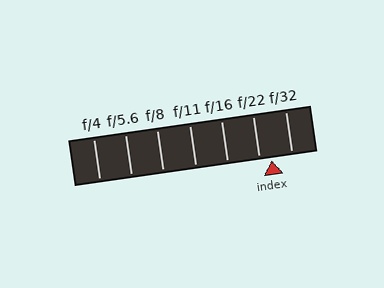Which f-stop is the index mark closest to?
The index mark is closest to f/22.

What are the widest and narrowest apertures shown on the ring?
The widest aperture shown is f/4 and the narrowest is f/32.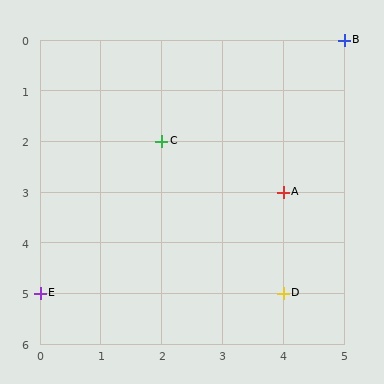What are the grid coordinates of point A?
Point A is at grid coordinates (4, 3).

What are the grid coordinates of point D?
Point D is at grid coordinates (4, 5).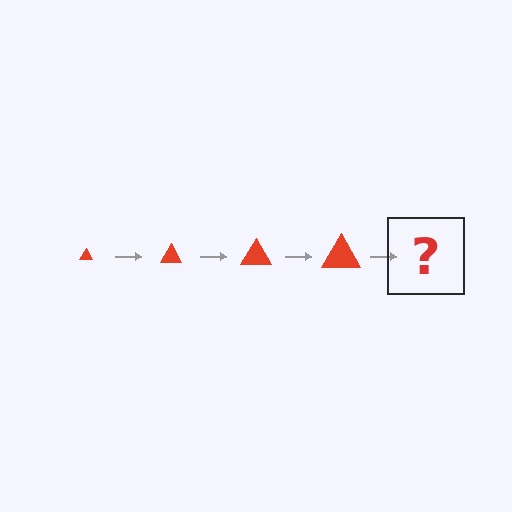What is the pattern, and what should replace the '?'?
The pattern is that the triangle gets progressively larger each step. The '?' should be a red triangle, larger than the previous one.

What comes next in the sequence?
The next element should be a red triangle, larger than the previous one.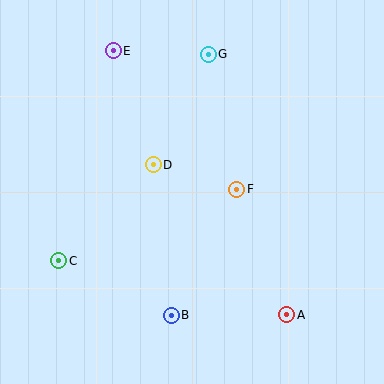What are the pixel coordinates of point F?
Point F is at (237, 189).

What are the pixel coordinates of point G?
Point G is at (208, 54).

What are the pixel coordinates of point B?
Point B is at (171, 315).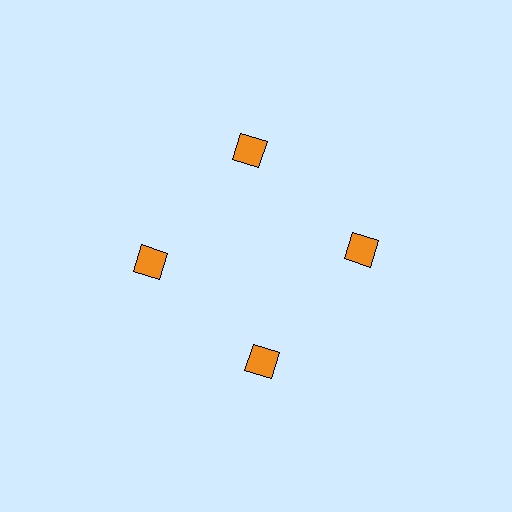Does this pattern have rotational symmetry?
Yes, this pattern has 4-fold rotational symmetry. It looks the same after rotating 90 degrees around the center.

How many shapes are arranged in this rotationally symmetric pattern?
There are 4 shapes, arranged in 4 groups of 1.